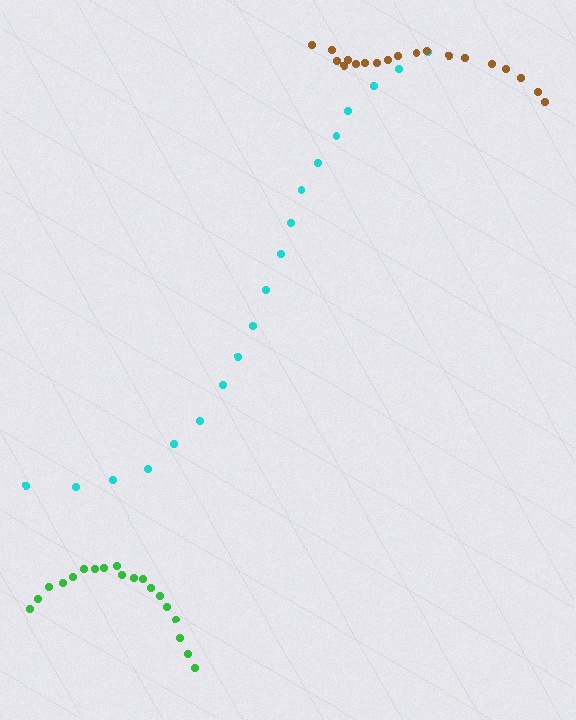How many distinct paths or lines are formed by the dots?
There are 3 distinct paths.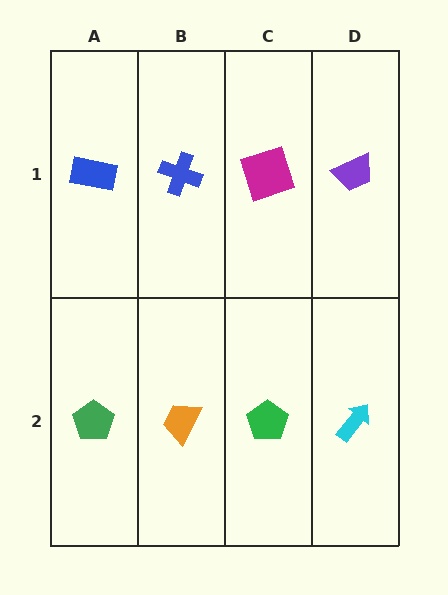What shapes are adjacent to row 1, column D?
A cyan arrow (row 2, column D), a magenta square (row 1, column C).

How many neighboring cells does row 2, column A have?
2.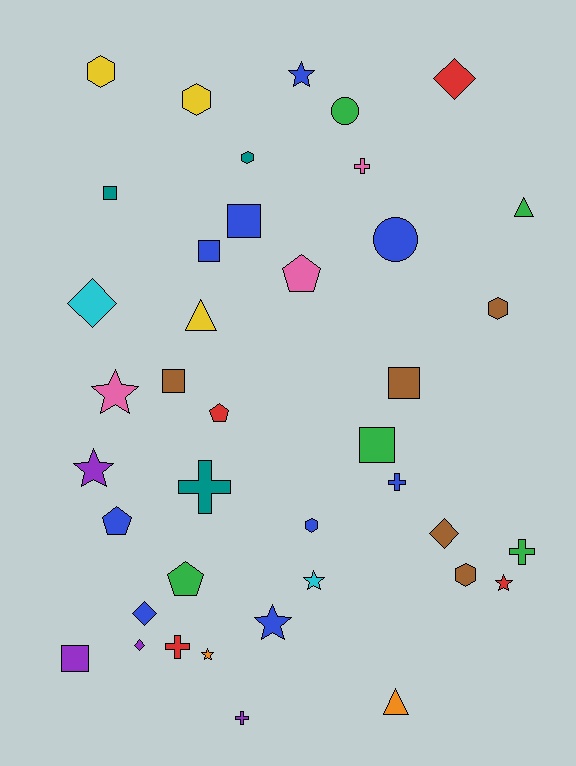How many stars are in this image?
There are 7 stars.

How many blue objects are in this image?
There are 9 blue objects.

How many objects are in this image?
There are 40 objects.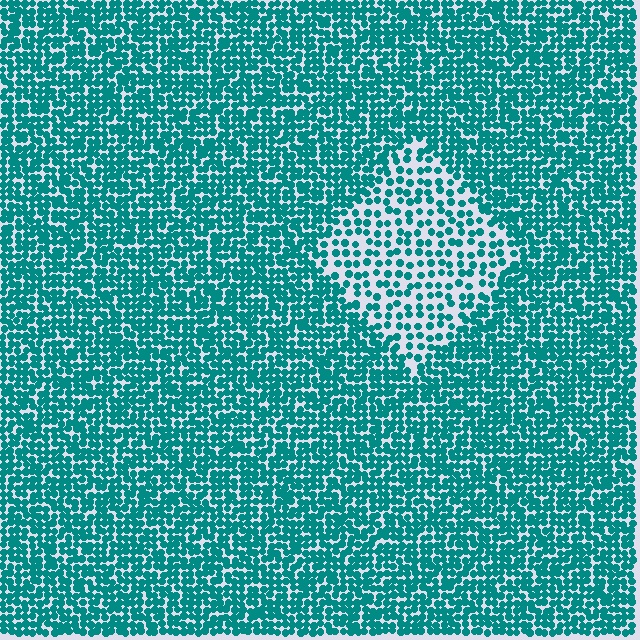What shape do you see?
I see a diamond.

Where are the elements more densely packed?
The elements are more densely packed outside the diamond boundary.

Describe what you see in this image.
The image contains small teal elements arranged at two different densities. A diamond-shaped region is visible where the elements are less densely packed than the surrounding area.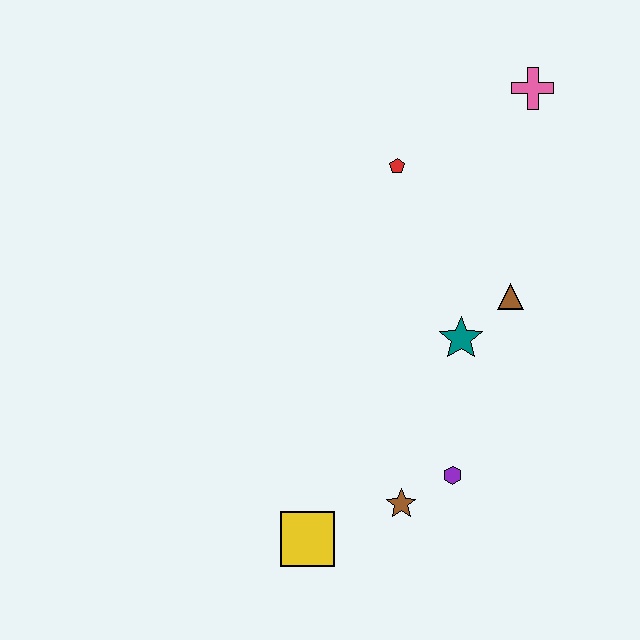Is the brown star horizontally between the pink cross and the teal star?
No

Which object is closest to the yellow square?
The brown star is closest to the yellow square.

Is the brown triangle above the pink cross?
No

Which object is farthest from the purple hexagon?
The pink cross is farthest from the purple hexagon.